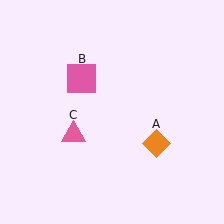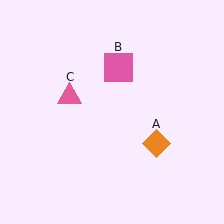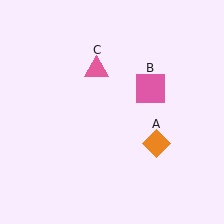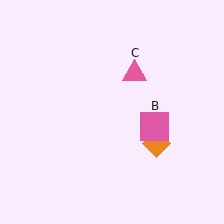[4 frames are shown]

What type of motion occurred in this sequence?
The pink square (object B), pink triangle (object C) rotated clockwise around the center of the scene.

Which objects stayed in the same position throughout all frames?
Orange diamond (object A) remained stationary.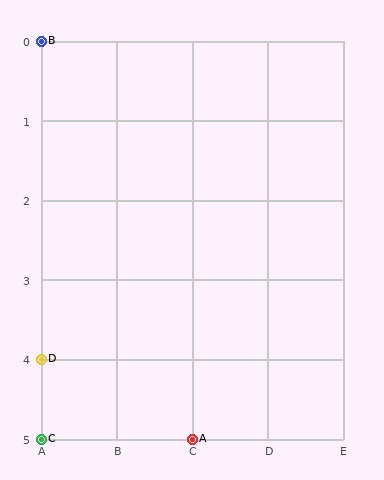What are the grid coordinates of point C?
Point C is at grid coordinates (A, 5).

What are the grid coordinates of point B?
Point B is at grid coordinates (A, 0).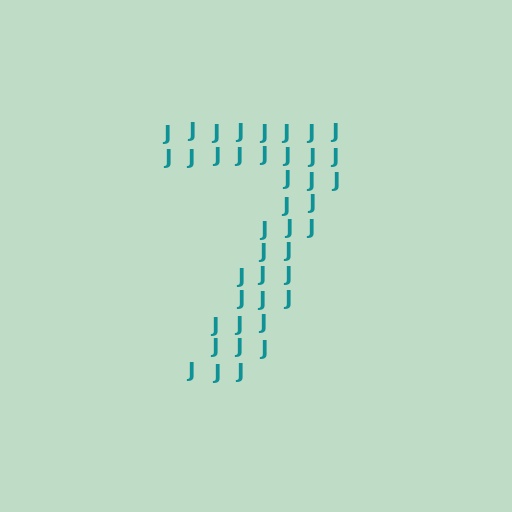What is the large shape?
The large shape is the digit 7.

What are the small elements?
The small elements are letter J's.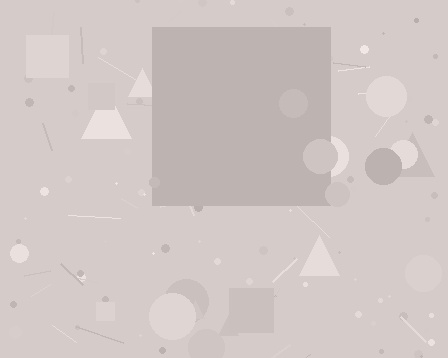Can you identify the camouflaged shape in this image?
The camouflaged shape is a square.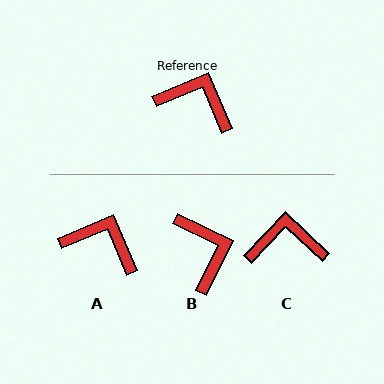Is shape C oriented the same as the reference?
No, it is off by about 24 degrees.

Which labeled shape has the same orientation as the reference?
A.